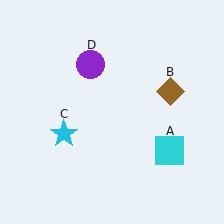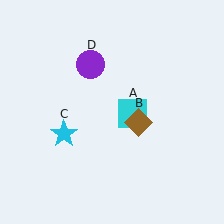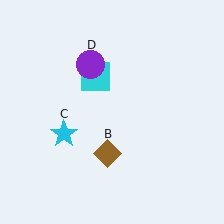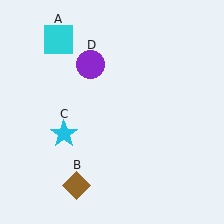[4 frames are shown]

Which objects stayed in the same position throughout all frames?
Cyan star (object C) and purple circle (object D) remained stationary.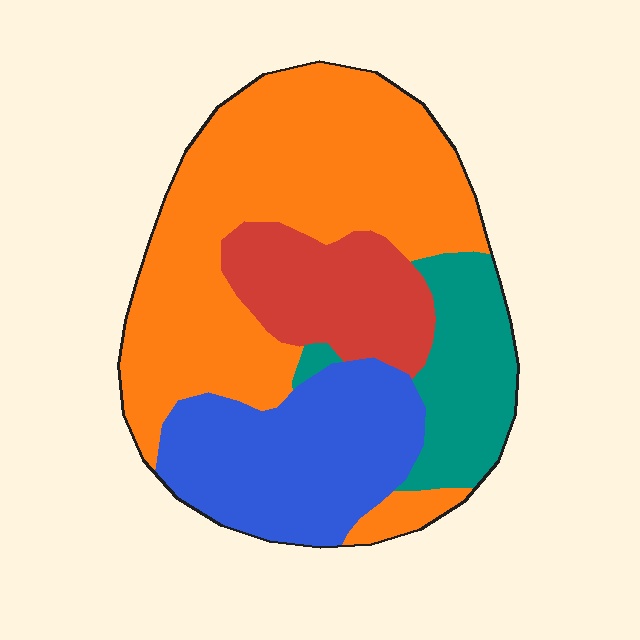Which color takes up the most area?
Orange, at roughly 45%.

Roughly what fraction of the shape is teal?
Teal covers around 15% of the shape.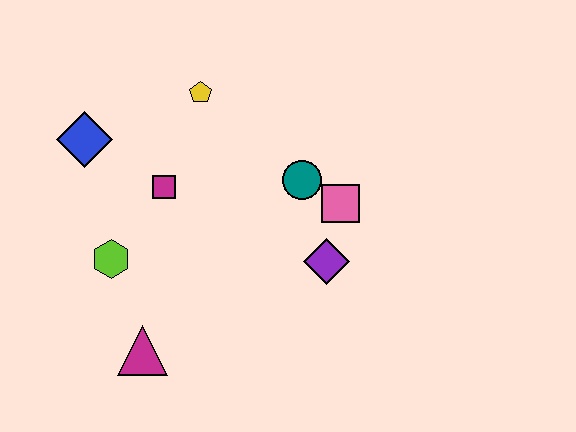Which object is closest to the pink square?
The teal circle is closest to the pink square.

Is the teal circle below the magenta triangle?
No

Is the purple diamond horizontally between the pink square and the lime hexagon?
Yes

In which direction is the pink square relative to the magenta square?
The pink square is to the right of the magenta square.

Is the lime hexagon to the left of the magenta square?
Yes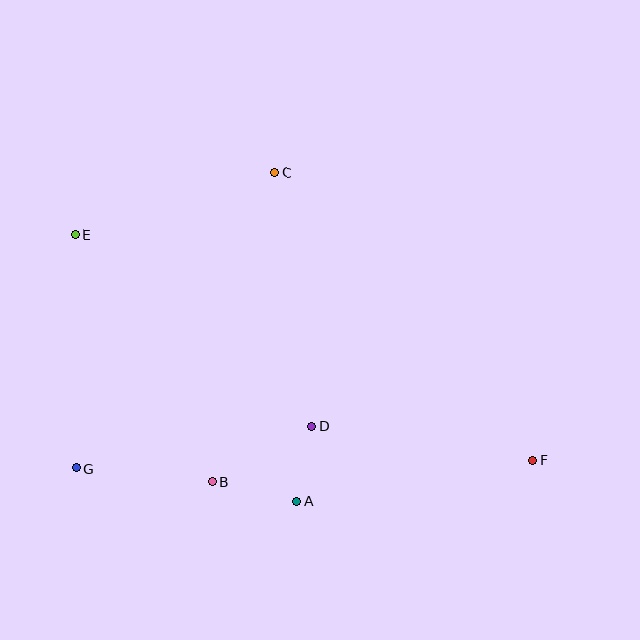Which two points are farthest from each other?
Points E and F are farthest from each other.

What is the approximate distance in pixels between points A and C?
The distance between A and C is approximately 329 pixels.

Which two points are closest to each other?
Points A and D are closest to each other.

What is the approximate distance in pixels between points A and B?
The distance between A and B is approximately 88 pixels.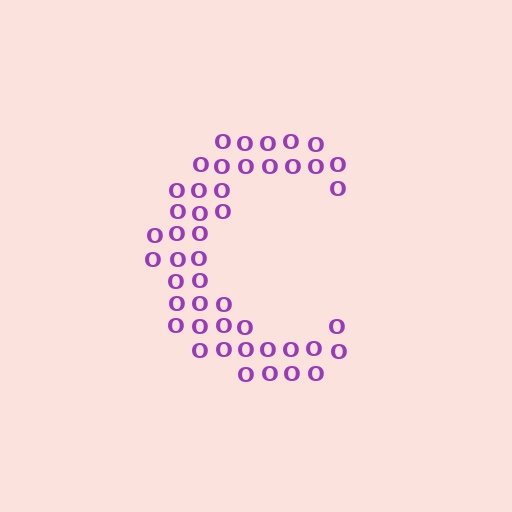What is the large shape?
The large shape is the letter C.